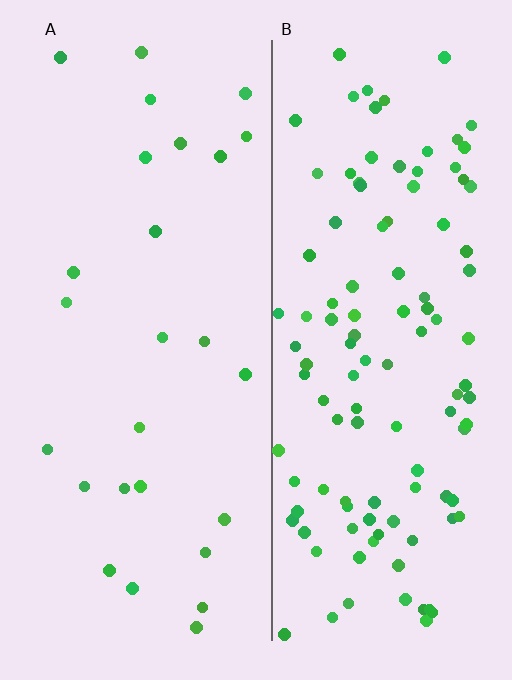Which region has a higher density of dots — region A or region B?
B (the right).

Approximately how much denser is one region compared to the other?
Approximately 4.3× — region B over region A.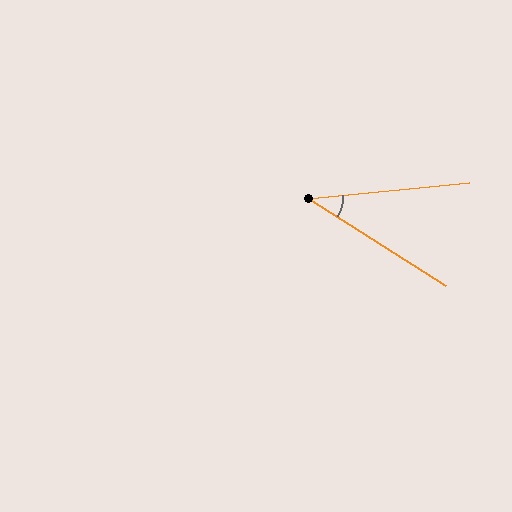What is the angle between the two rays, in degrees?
Approximately 38 degrees.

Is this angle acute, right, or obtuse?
It is acute.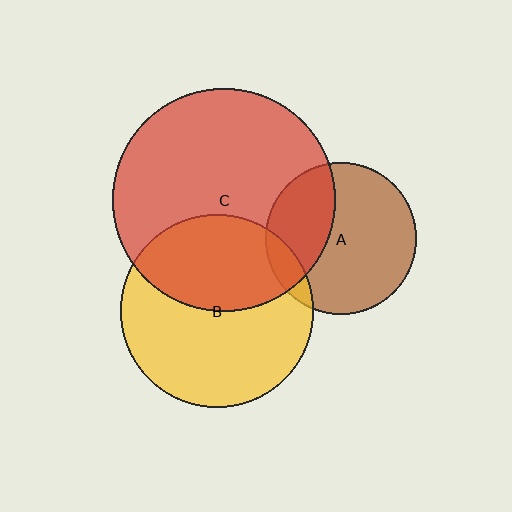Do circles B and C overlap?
Yes.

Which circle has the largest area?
Circle C (red).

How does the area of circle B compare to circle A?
Approximately 1.6 times.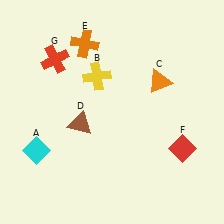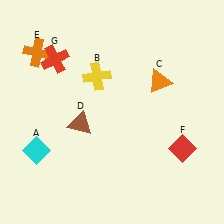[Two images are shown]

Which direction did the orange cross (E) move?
The orange cross (E) moved left.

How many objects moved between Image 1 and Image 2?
1 object moved between the two images.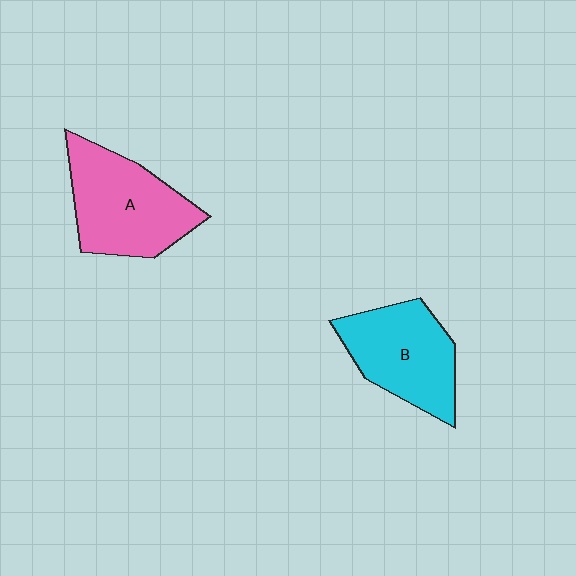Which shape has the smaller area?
Shape B (cyan).